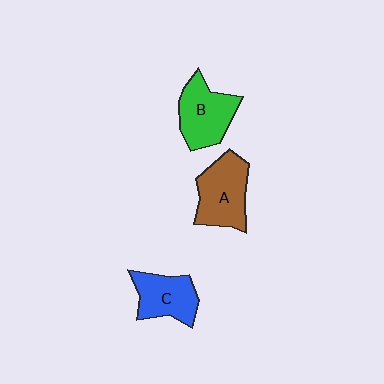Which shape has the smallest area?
Shape C (blue).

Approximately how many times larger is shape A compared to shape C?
Approximately 1.2 times.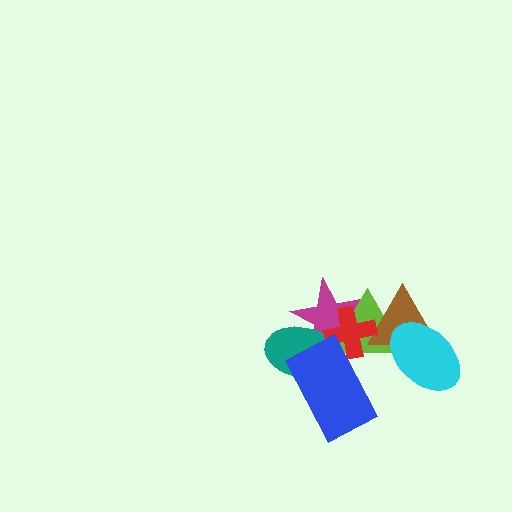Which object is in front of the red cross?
The blue rectangle is in front of the red cross.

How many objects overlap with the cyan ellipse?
2 objects overlap with the cyan ellipse.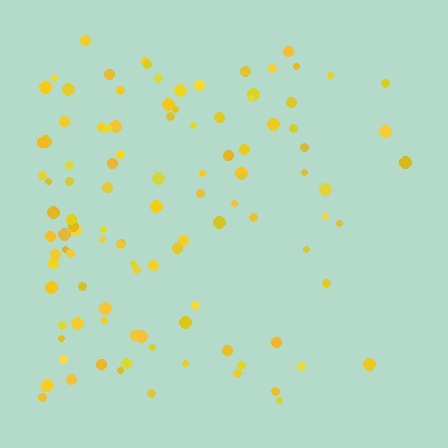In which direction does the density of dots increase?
From right to left, with the left side densest.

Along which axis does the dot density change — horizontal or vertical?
Horizontal.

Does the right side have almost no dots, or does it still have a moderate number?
Still a moderate number, just noticeably fewer than the left.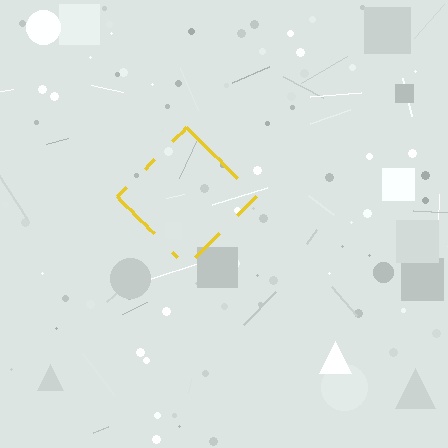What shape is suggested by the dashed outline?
The dashed outline suggests a diamond.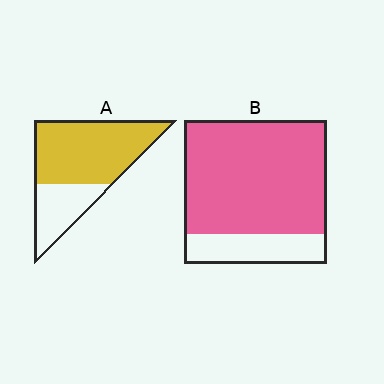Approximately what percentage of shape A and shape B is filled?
A is approximately 70% and B is approximately 80%.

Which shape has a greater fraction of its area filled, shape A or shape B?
Shape B.